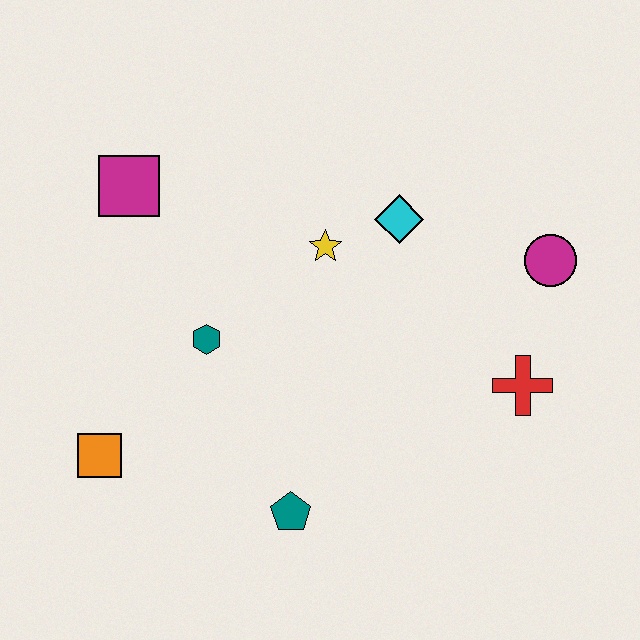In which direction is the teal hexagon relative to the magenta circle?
The teal hexagon is to the left of the magenta circle.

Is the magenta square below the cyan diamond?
No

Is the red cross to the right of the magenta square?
Yes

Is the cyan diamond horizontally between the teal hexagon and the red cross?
Yes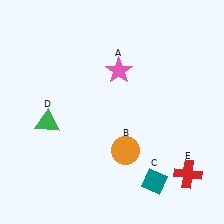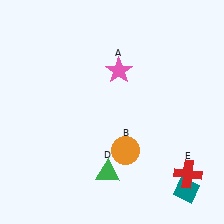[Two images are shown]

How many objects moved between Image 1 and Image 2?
2 objects moved between the two images.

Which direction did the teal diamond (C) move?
The teal diamond (C) moved right.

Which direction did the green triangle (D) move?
The green triangle (D) moved right.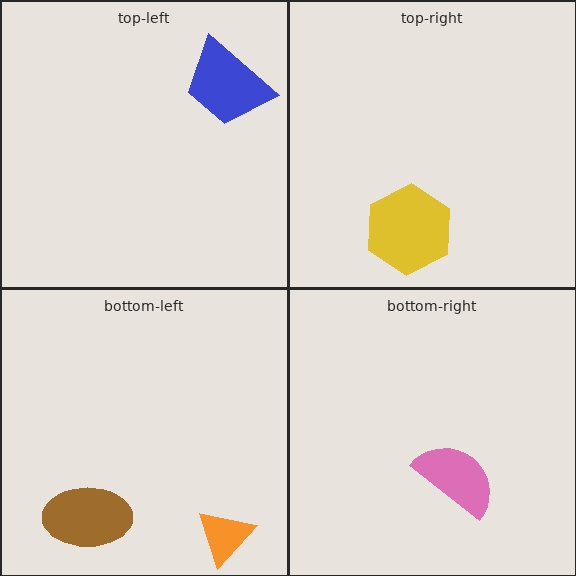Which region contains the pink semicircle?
The bottom-right region.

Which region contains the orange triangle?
The bottom-left region.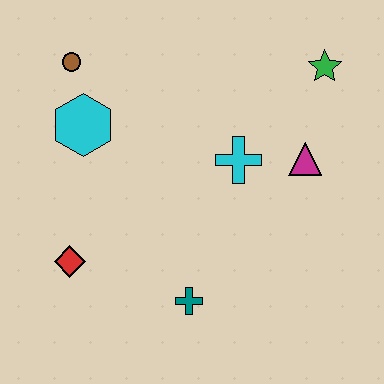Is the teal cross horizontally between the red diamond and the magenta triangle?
Yes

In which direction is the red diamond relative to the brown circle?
The red diamond is below the brown circle.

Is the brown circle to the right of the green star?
No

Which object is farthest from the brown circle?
The teal cross is farthest from the brown circle.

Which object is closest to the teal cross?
The red diamond is closest to the teal cross.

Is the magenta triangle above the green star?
No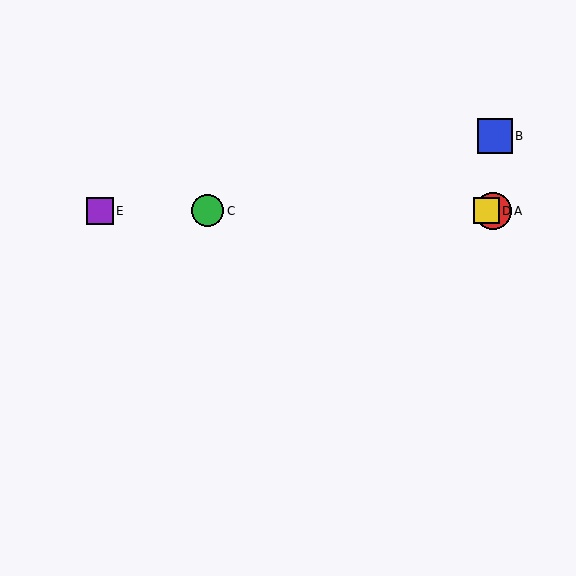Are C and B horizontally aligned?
No, C is at y≈211 and B is at y≈136.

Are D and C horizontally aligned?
Yes, both are at y≈211.